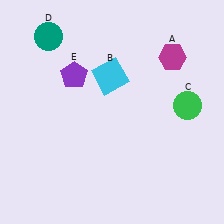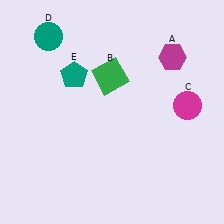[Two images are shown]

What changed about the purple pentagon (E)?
In Image 1, E is purple. In Image 2, it changed to teal.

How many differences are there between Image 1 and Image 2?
There are 3 differences between the two images.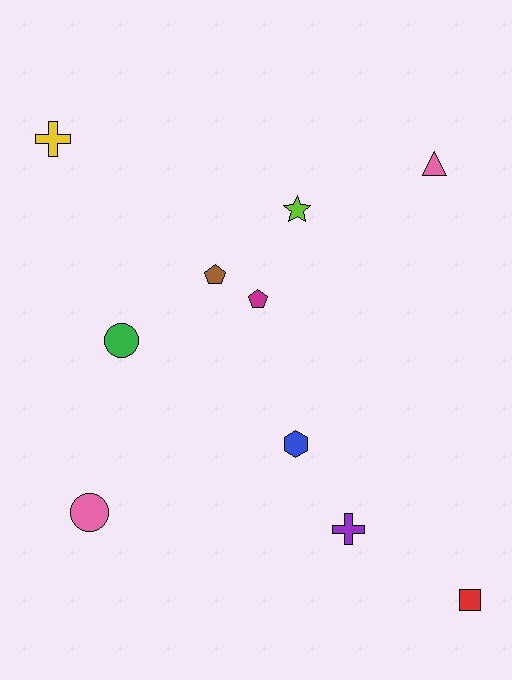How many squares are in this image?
There is 1 square.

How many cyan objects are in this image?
There are no cyan objects.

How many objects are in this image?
There are 10 objects.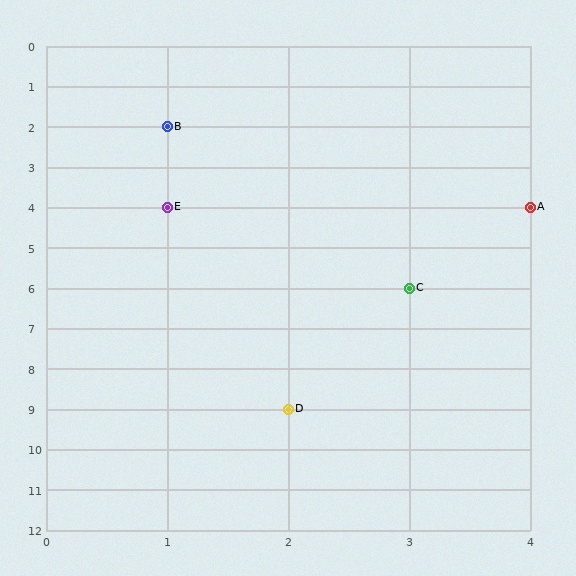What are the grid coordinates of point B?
Point B is at grid coordinates (1, 2).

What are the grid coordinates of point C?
Point C is at grid coordinates (3, 6).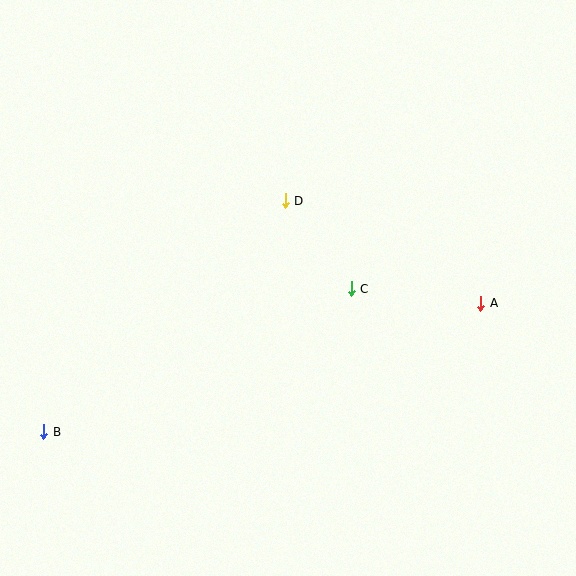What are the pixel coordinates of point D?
Point D is at (285, 201).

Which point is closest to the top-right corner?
Point A is closest to the top-right corner.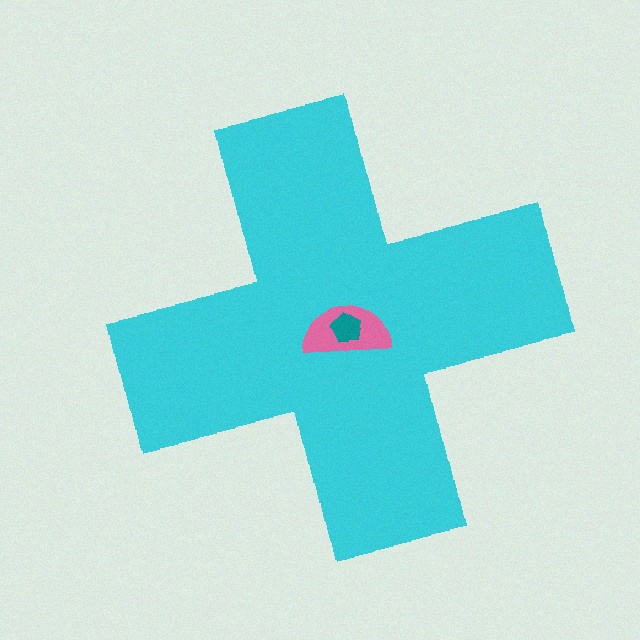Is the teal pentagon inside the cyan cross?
Yes.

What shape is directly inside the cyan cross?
The pink semicircle.